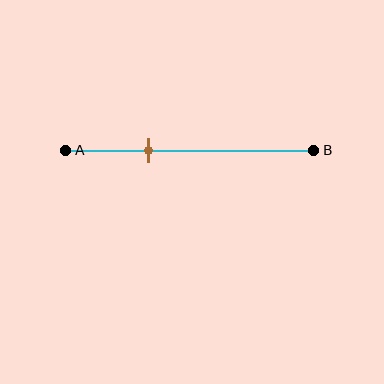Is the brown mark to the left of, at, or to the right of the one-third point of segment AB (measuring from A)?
The brown mark is approximately at the one-third point of segment AB.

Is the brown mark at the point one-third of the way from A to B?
Yes, the mark is approximately at the one-third point.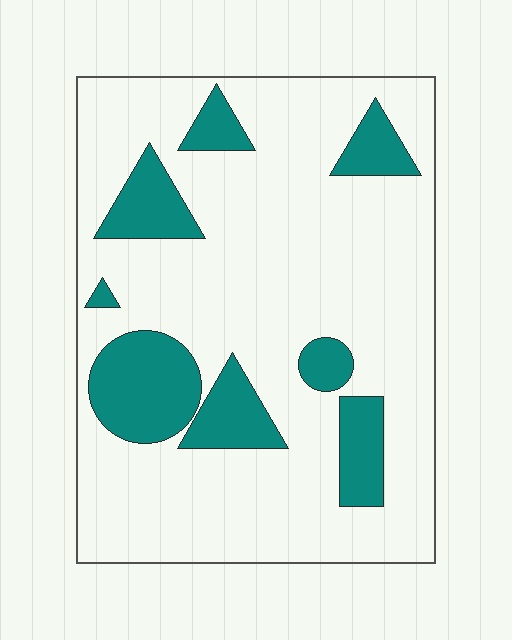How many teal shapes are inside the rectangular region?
8.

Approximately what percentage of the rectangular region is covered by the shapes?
Approximately 20%.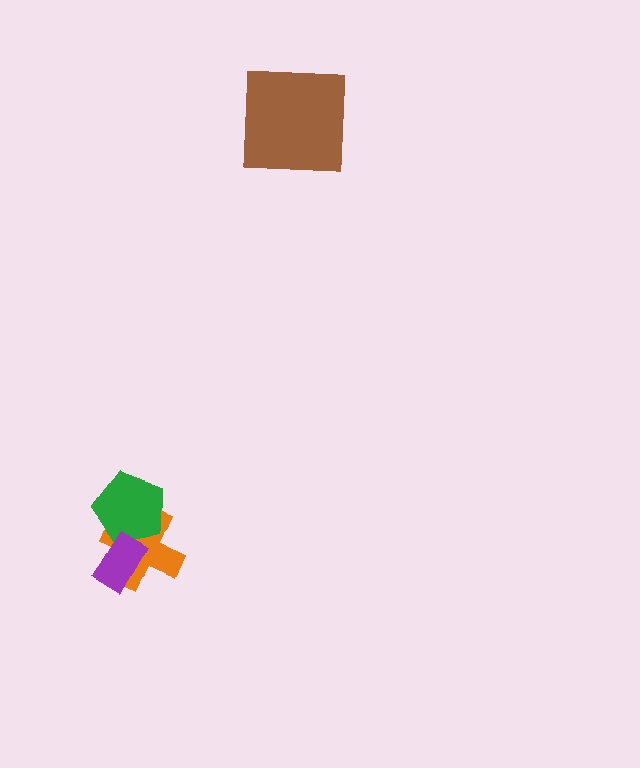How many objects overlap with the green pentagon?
2 objects overlap with the green pentagon.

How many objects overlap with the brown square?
0 objects overlap with the brown square.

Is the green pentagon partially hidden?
Yes, it is partially covered by another shape.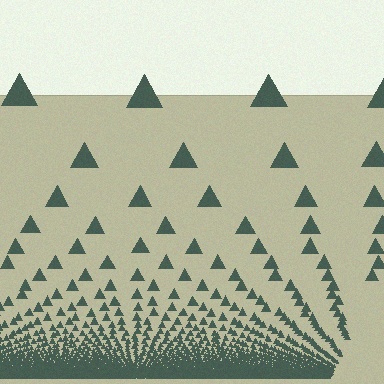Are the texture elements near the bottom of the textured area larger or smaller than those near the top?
Smaller. The gradient is inverted — elements near the bottom are smaller and denser.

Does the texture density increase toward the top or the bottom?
Density increases toward the bottom.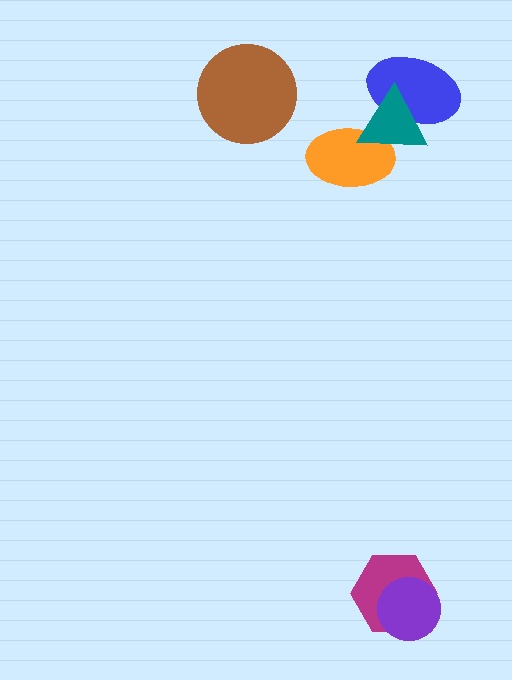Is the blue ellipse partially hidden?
Yes, it is partially covered by another shape.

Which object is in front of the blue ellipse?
The teal triangle is in front of the blue ellipse.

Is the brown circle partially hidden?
No, no other shape covers it.